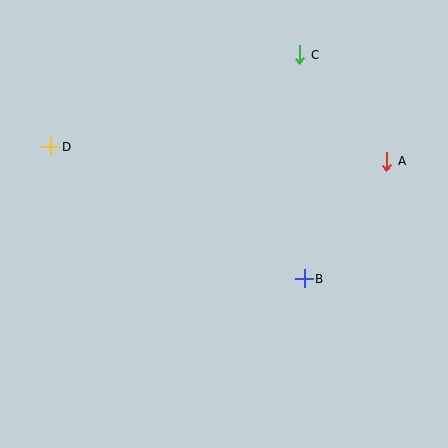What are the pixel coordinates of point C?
Point C is at (300, 55).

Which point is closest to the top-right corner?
Point C is closest to the top-right corner.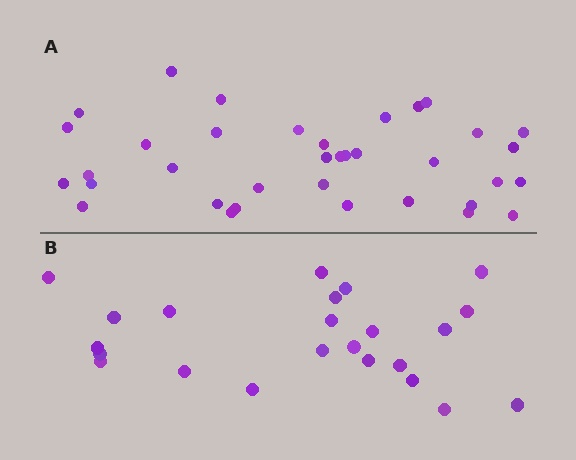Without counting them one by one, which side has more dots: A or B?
Region A (the top region) has more dots.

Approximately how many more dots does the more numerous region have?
Region A has approximately 15 more dots than region B.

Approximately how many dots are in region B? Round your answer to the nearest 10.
About 20 dots. (The exact count is 23, which rounds to 20.)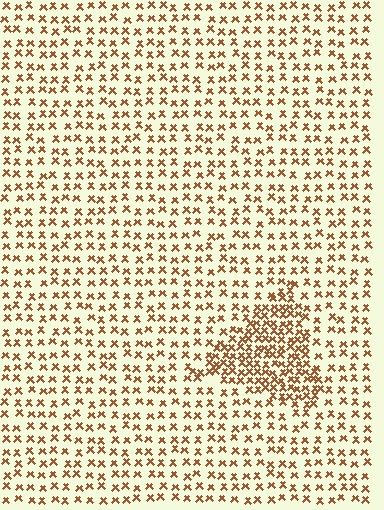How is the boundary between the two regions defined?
The boundary is defined by a change in element density (approximately 2.2x ratio). All elements are the same color, size, and shape.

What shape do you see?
I see a triangle.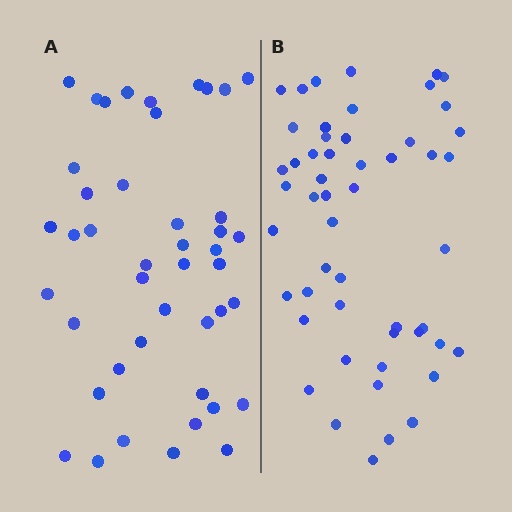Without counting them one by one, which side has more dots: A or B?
Region B (the right region) has more dots.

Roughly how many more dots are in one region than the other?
Region B has roughly 8 or so more dots than region A.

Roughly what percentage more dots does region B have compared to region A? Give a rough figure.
About 20% more.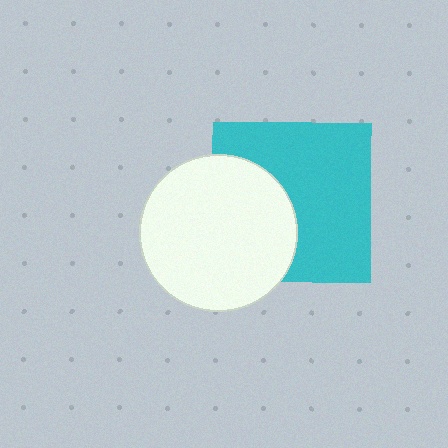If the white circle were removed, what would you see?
You would see the complete cyan square.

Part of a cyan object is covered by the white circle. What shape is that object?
It is a square.